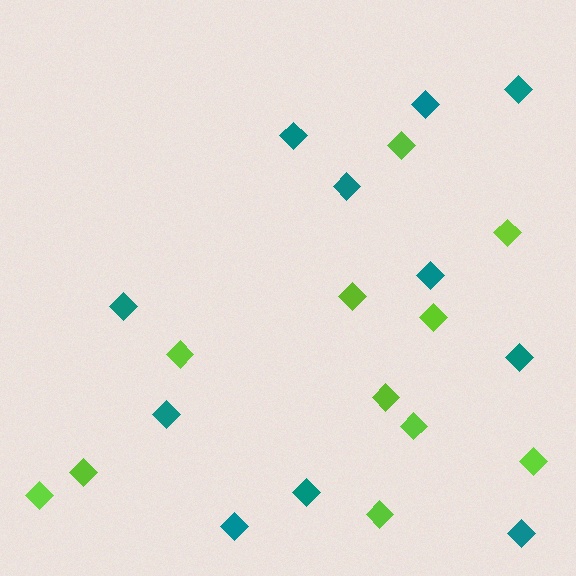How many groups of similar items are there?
There are 2 groups: one group of lime diamonds (11) and one group of teal diamonds (11).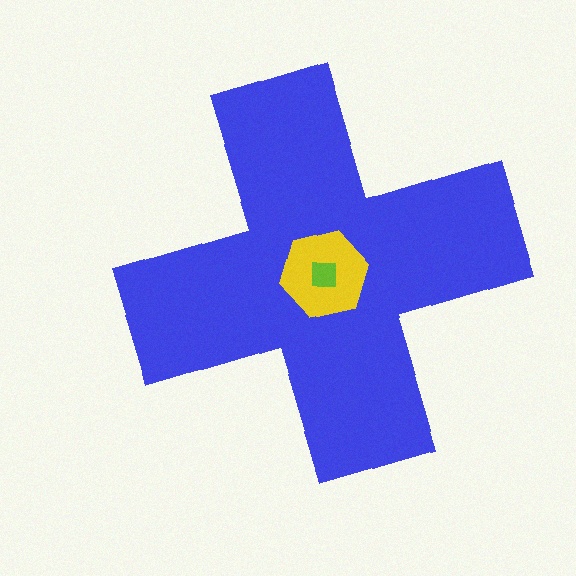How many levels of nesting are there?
3.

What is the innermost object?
The lime square.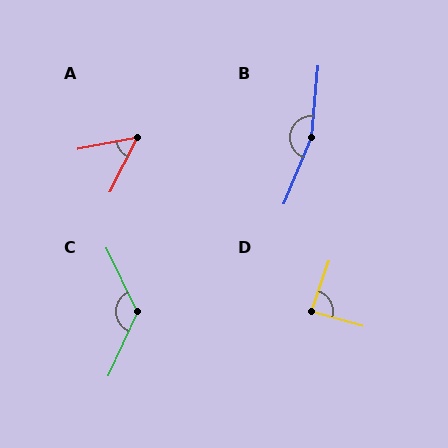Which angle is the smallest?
A, at approximately 52 degrees.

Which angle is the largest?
B, at approximately 163 degrees.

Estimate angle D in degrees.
Approximately 86 degrees.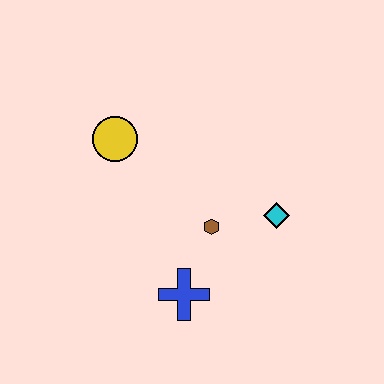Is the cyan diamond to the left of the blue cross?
No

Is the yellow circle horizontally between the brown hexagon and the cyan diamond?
No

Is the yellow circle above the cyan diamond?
Yes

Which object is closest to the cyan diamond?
The brown hexagon is closest to the cyan diamond.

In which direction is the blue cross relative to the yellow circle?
The blue cross is below the yellow circle.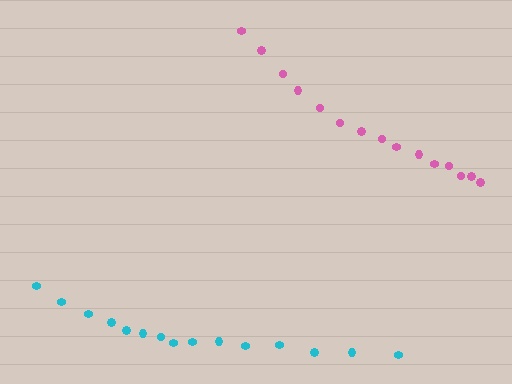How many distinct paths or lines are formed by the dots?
There are 2 distinct paths.